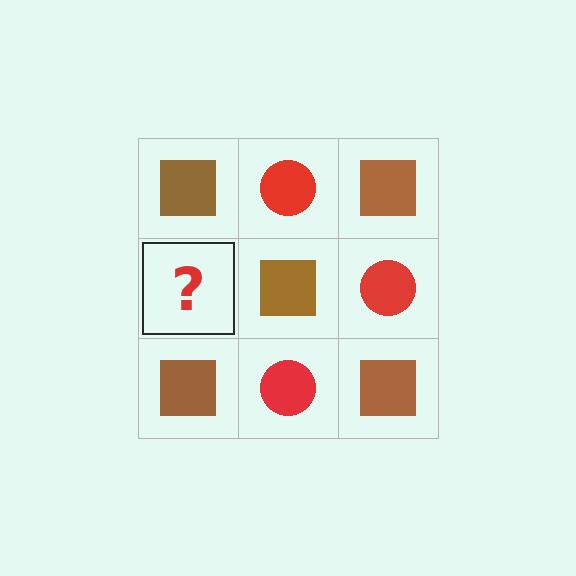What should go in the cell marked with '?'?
The missing cell should contain a red circle.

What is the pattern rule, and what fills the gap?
The rule is that it alternates brown square and red circle in a checkerboard pattern. The gap should be filled with a red circle.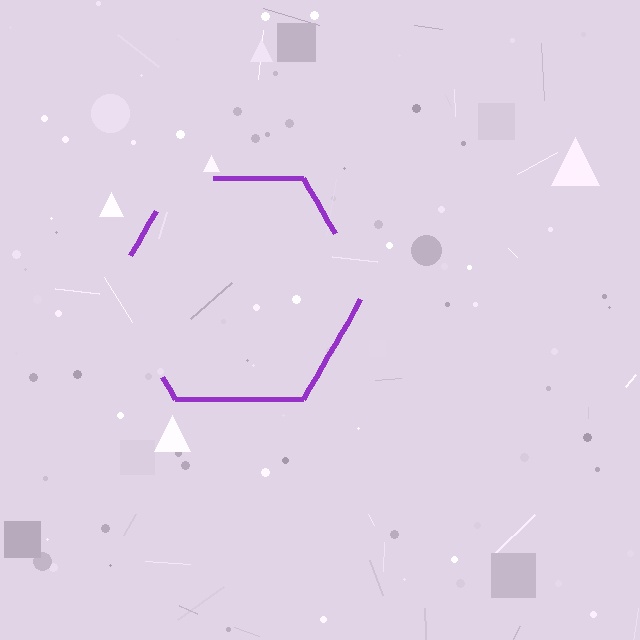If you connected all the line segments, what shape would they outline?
They would outline a hexagon.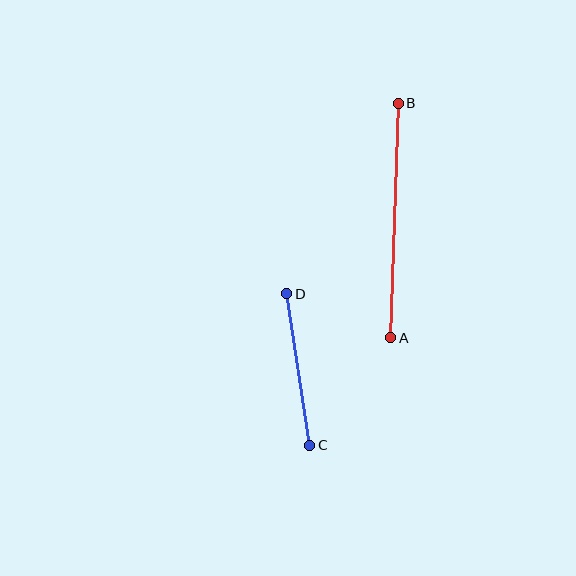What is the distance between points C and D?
The distance is approximately 153 pixels.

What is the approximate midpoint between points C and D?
The midpoint is at approximately (298, 370) pixels.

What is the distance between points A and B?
The distance is approximately 235 pixels.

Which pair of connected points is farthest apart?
Points A and B are farthest apart.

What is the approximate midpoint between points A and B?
The midpoint is at approximately (394, 221) pixels.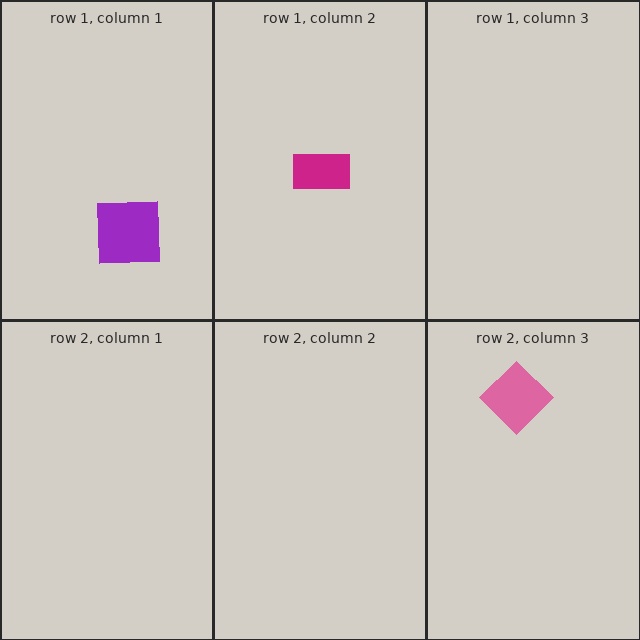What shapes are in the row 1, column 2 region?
The magenta rectangle.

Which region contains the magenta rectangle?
The row 1, column 2 region.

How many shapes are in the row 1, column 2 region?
1.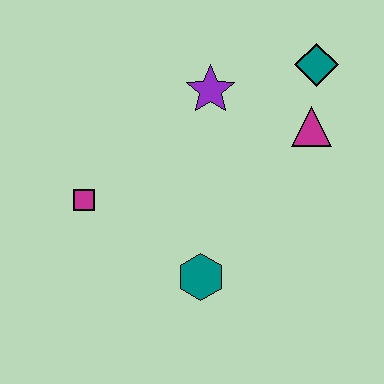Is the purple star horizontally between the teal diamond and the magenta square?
Yes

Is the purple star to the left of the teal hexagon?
No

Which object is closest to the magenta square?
The teal hexagon is closest to the magenta square.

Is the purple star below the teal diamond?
Yes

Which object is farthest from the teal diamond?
The magenta square is farthest from the teal diamond.